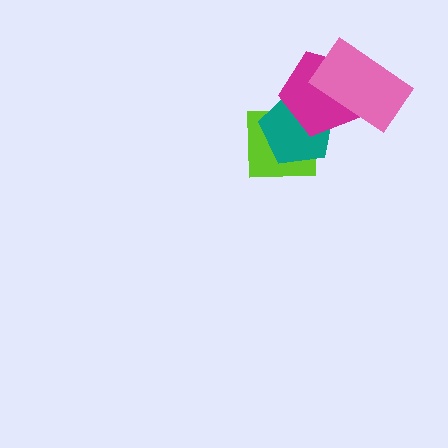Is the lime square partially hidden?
Yes, it is partially covered by another shape.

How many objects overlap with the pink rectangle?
1 object overlaps with the pink rectangle.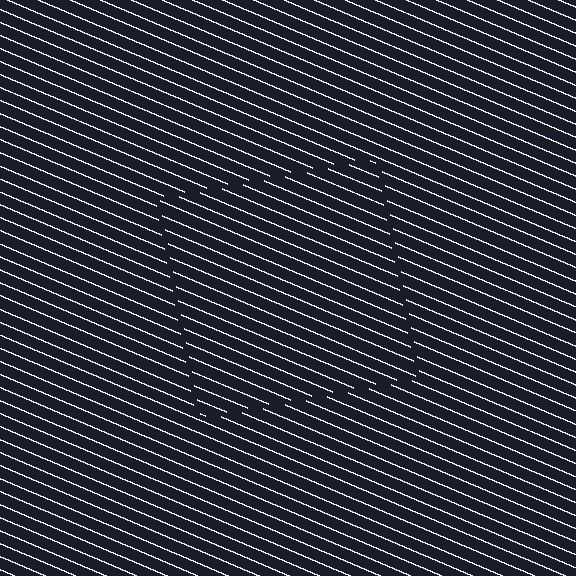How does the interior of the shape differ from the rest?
The interior of the shape contains the same grating, shifted by half a period — the contour is defined by the phase discontinuity where line-ends from the inner and outer gratings abut.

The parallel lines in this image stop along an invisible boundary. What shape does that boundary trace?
An illusory square. The interior of the shape contains the same grating, shifted by half a period — the contour is defined by the phase discontinuity where line-ends from the inner and outer gratings abut.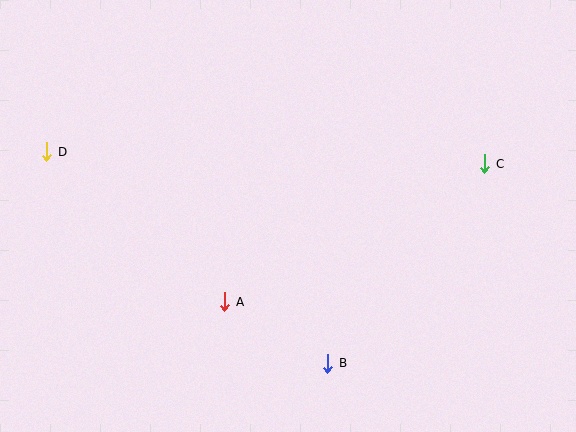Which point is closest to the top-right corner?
Point C is closest to the top-right corner.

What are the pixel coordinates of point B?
Point B is at (328, 363).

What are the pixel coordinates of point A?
Point A is at (225, 302).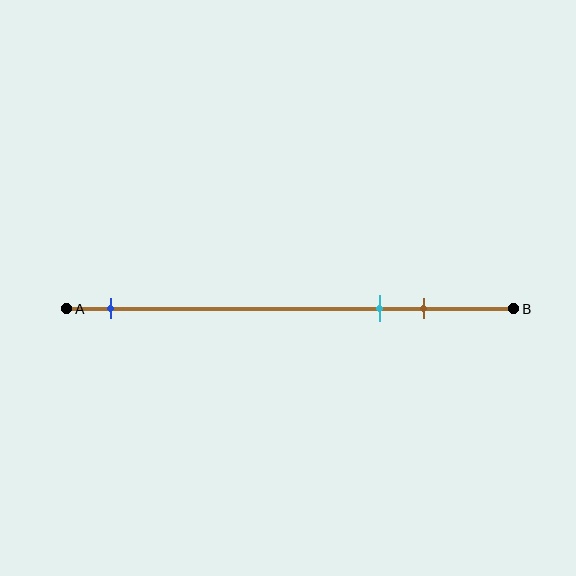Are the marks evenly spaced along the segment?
No, the marks are not evenly spaced.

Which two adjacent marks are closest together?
The cyan and brown marks are the closest adjacent pair.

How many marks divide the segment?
There are 3 marks dividing the segment.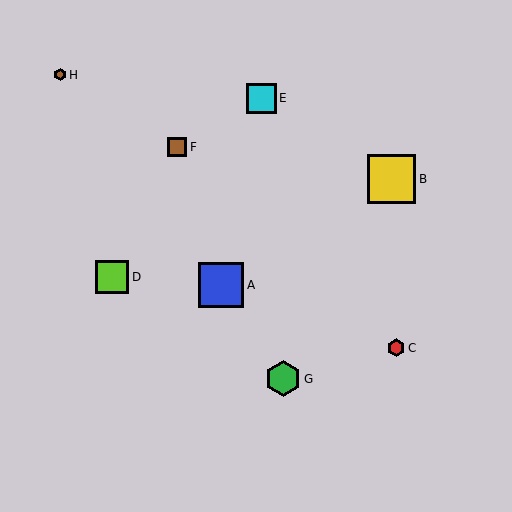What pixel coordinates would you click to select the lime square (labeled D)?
Click at (112, 277) to select the lime square D.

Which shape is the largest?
The yellow square (labeled B) is the largest.